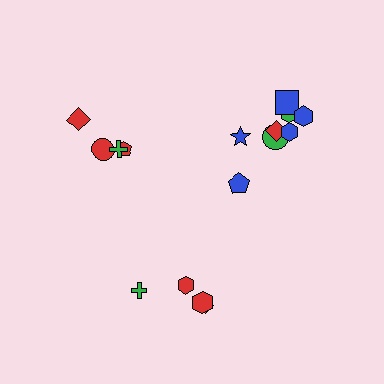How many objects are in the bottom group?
There are 4 objects.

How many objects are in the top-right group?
There are 8 objects.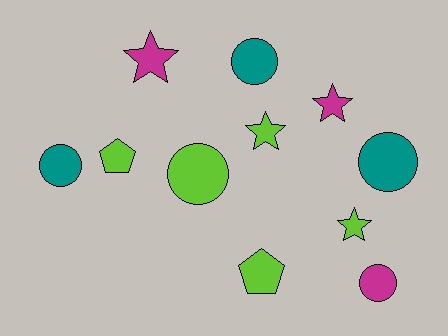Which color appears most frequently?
Lime, with 5 objects.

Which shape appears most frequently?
Circle, with 5 objects.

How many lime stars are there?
There are 2 lime stars.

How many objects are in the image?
There are 11 objects.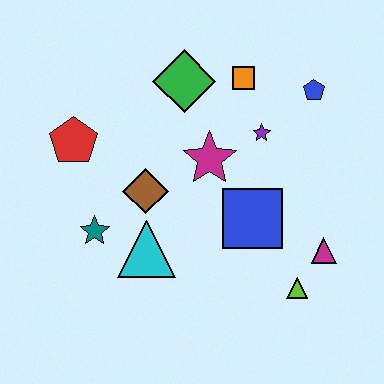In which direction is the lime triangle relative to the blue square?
The lime triangle is below the blue square.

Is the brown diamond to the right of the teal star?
Yes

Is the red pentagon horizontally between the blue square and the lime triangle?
No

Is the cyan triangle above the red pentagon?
No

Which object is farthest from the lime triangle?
The red pentagon is farthest from the lime triangle.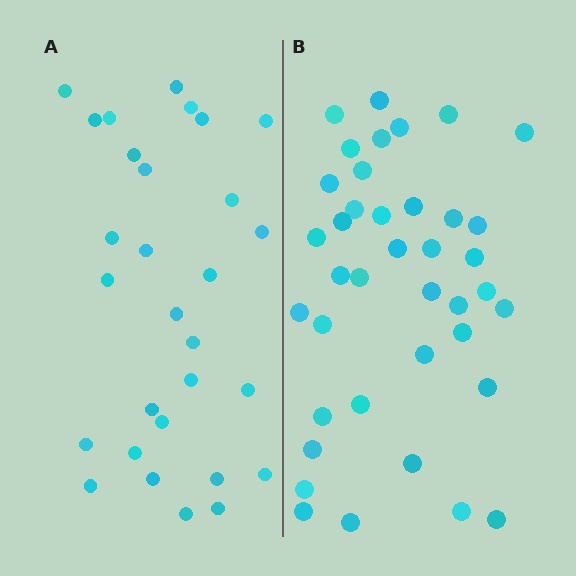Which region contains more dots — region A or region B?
Region B (the right region) has more dots.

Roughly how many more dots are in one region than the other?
Region B has roughly 10 or so more dots than region A.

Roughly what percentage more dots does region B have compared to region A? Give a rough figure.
About 35% more.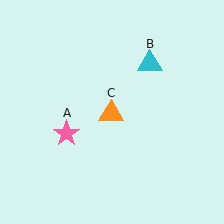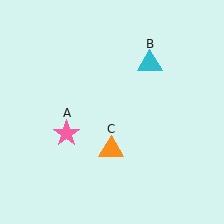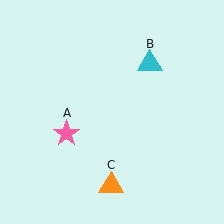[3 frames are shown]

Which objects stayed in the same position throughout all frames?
Pink star (object A) and cyan triangle (object B) remained stationary.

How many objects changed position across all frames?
1 object changed position: orange triangle (object C).